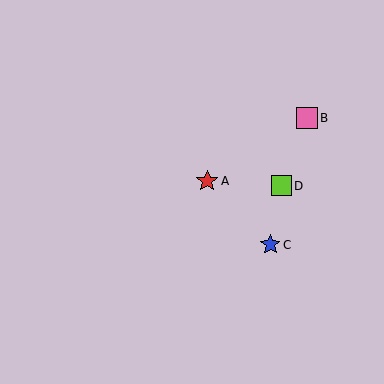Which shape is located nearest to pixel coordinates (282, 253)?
The blue star (labeled C) at (270, 245) is nearest to that location.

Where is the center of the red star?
The center of the red star is at (207, 181).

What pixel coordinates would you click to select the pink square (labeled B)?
Click at (307, 118) to select the pink square B.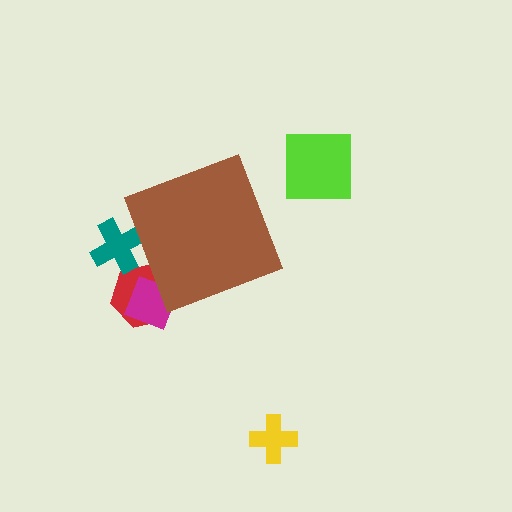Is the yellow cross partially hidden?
No, the yellow cross is fully visible.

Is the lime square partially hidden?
No, the lime square is fully visible.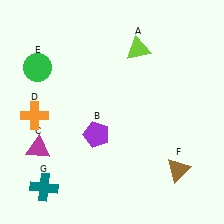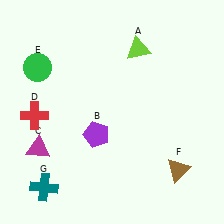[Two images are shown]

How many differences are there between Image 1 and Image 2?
There is 1 difference between the two images.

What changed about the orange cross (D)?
In Image 1, D is orange. In Image 2, it changed to red.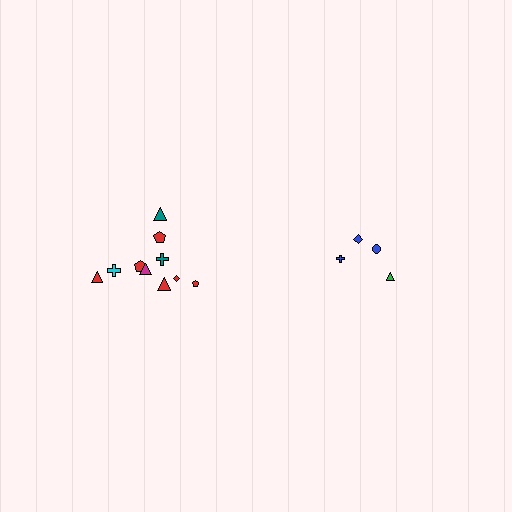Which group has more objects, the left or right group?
The left group.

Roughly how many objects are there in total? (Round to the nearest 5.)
Roughly 15 objects in total.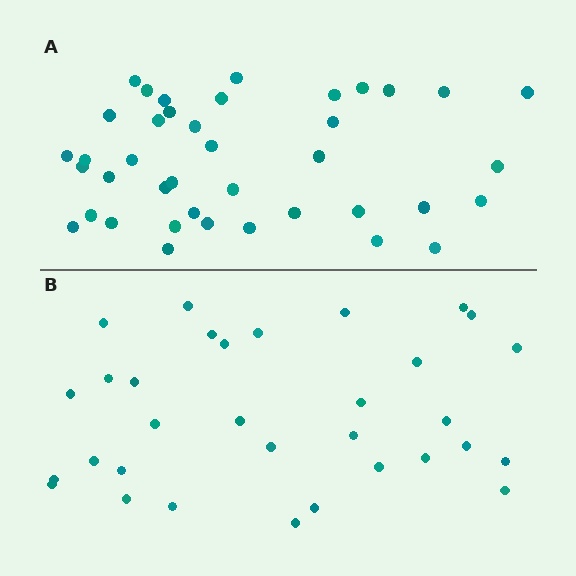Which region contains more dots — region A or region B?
Region A (the top region) has more dots.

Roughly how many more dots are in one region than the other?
Region A has roughly 8 or so more dots than region B.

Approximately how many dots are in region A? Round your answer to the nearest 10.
About 40 dots.